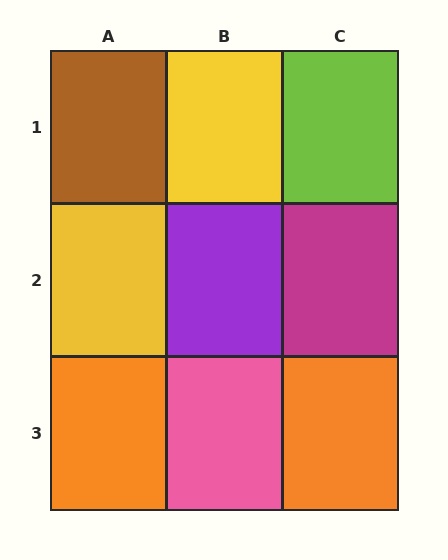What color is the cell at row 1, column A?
Brown.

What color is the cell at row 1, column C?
Lime.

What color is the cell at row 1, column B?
Yellow.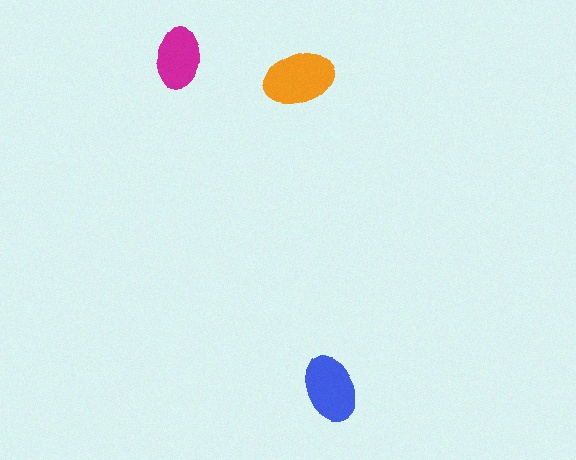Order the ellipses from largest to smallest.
the orange one, the blue one, the magenta one.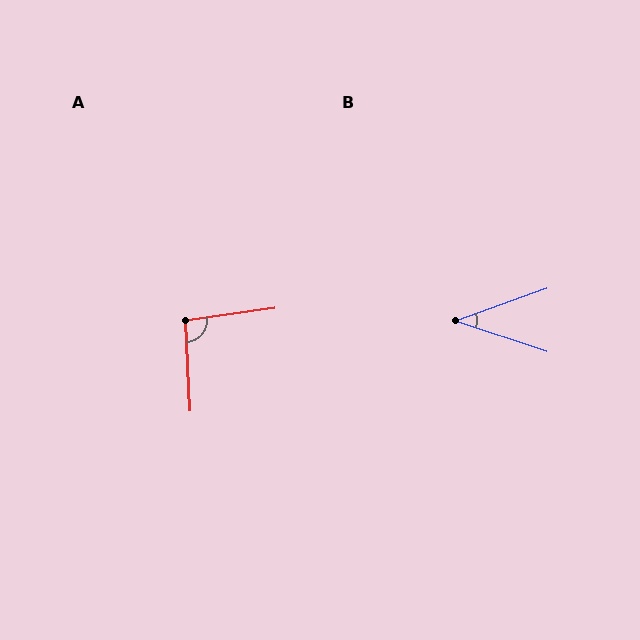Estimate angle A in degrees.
Approximately 95 degrees.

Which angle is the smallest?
B, at approximately 38 degrees.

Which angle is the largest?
A, at approximately 95 degrees.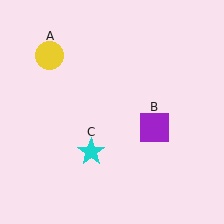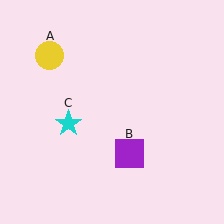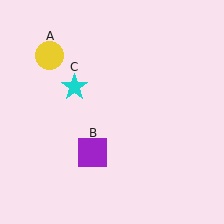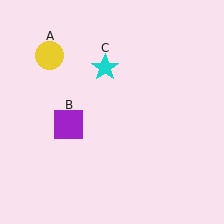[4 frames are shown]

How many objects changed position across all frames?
2 objects changed position: purple square (object B), cyan star (object C).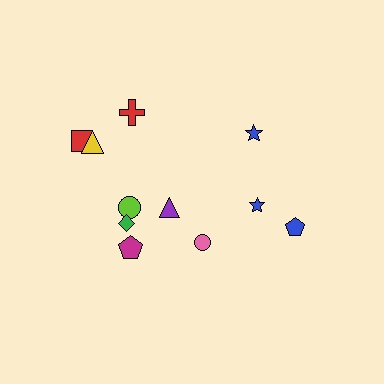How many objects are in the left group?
There are 7 objects.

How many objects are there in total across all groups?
There are 11 objects.